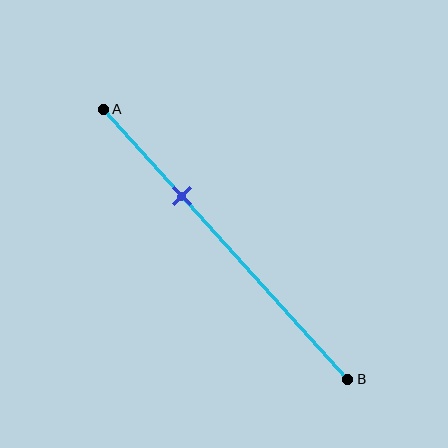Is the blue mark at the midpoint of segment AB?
No, the mark is at about 30% from A, not at the 50% midpoint.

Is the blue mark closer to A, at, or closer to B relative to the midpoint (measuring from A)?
The blue mark is closer to point A than the midpoint of segment AB.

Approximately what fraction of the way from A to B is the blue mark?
The blue mark is approximately 30% of the way from A to B.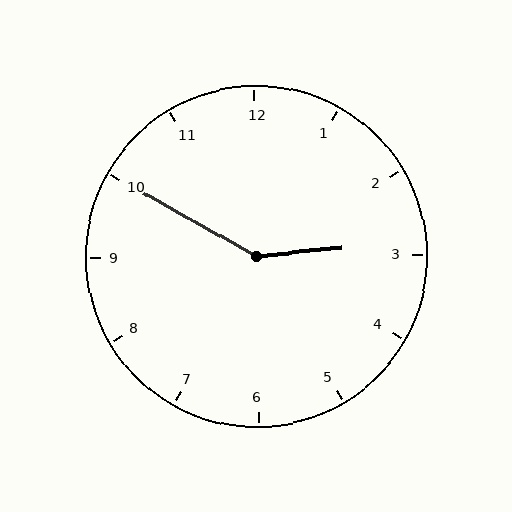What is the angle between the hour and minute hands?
Approximately 145 degrees.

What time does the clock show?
2:50.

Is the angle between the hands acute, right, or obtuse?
It is obtuse.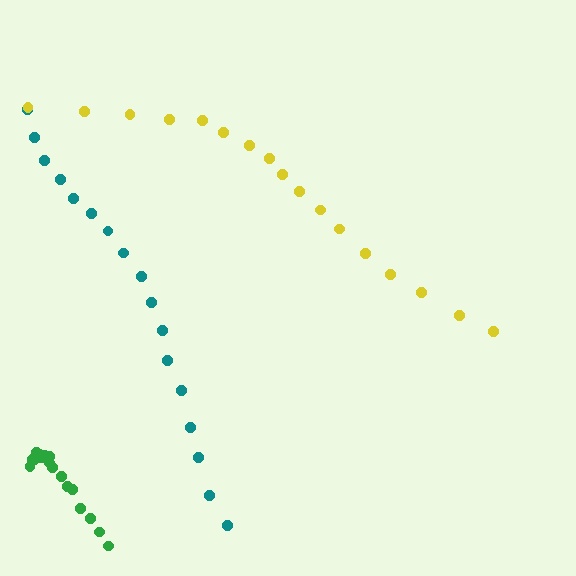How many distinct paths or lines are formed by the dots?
There are 3 distinct paths.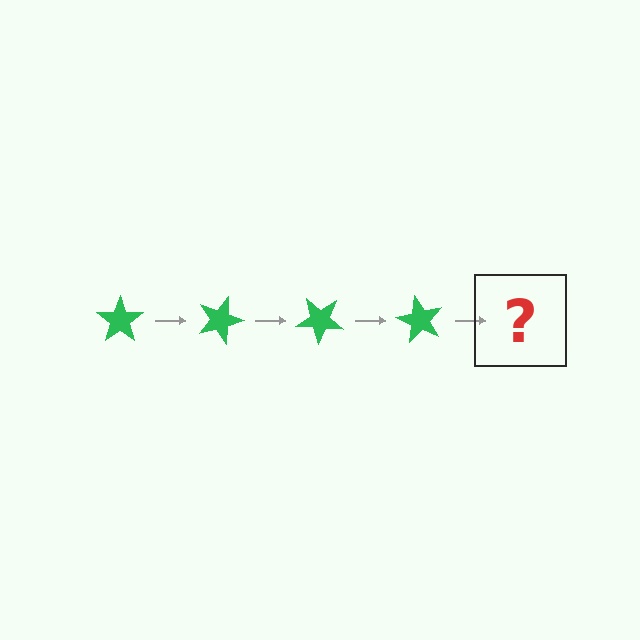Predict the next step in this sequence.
The next step is a green star rotated 80 degrees.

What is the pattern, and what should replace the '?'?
The pattern is that the star rotates 20 degrees each step. The '?' should be a green star rotated 80 degrees.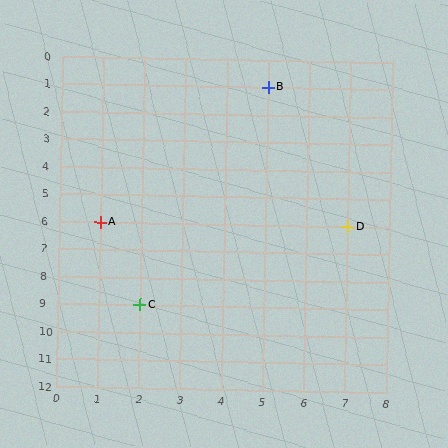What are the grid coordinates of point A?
Point A is at grid coordinates (1, 6).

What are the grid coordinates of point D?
Point D is at grid coordinates (7, 6).